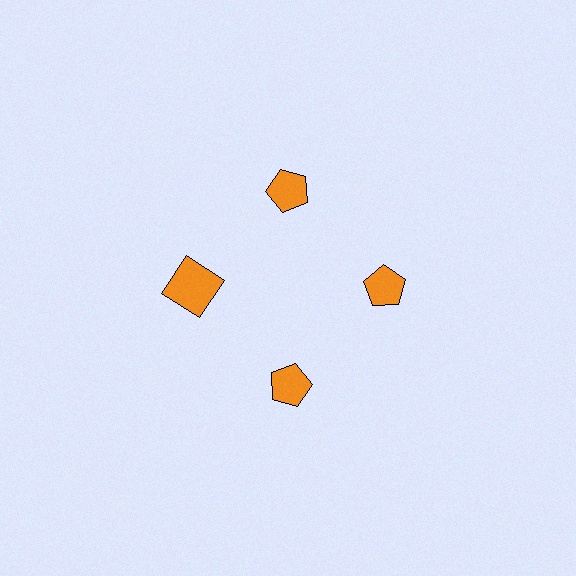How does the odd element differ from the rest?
It has a different shape: square instead of pentagon.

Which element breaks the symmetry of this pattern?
The orange square at roughly the 9 o'clock position breaks the symmetry. All other shapes are orange pentagons.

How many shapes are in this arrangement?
There are 4 shapes arranged in a ring pattern.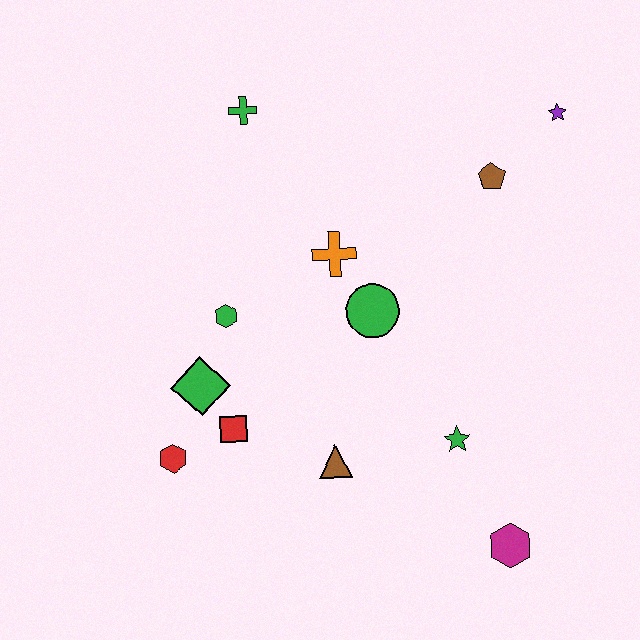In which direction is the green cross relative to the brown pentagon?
The green cross is to the left of the brown pentagon.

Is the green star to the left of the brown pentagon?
Yes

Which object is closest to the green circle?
The orange cross is closest to the green circle.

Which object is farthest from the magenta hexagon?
The green cross is farthest from the magenta hexagon.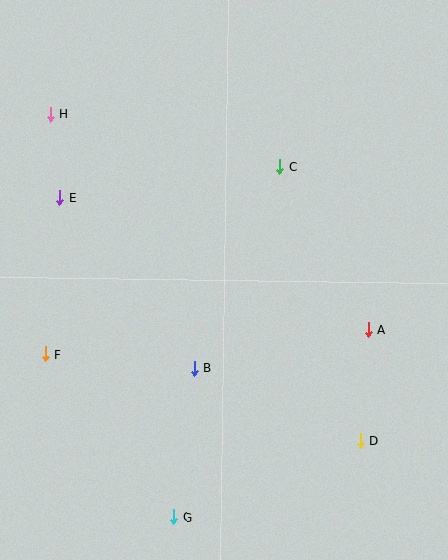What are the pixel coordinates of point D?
Point D is at (360, 441).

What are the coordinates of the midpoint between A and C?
The midpoint between A and C is at (324, 248).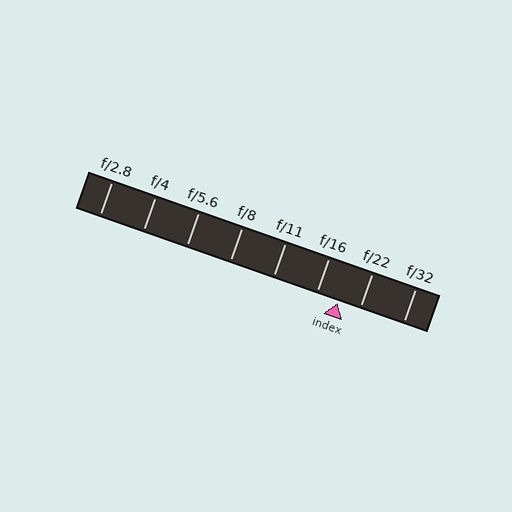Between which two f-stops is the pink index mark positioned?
The index mark is between f/16 and f/22.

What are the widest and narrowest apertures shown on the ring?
The widest aperture shown is f/2.8 and the narrowest is f/32.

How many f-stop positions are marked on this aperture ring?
There are 8 f-stop positions marked.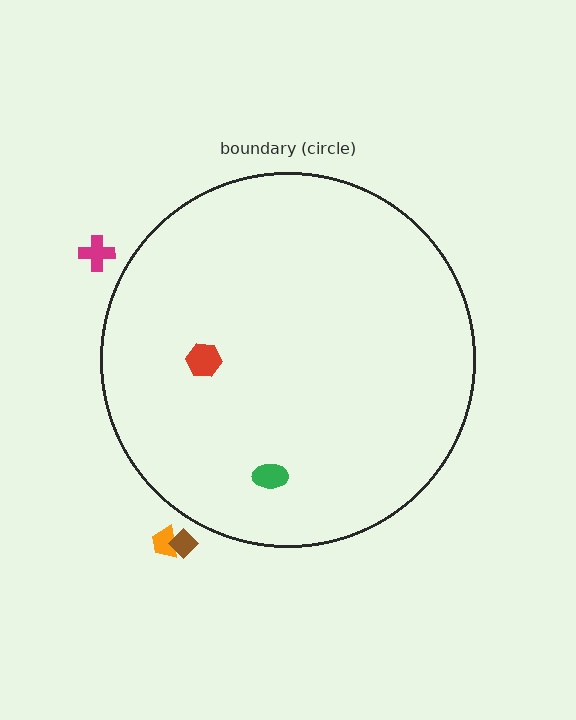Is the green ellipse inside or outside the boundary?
Inside.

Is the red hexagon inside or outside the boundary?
Inside.